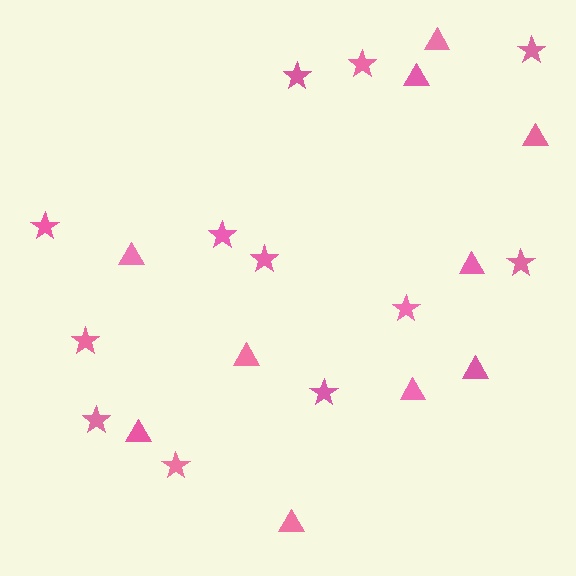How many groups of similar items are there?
There are 2 groups: one group of triangles (10) and one group of stars (12).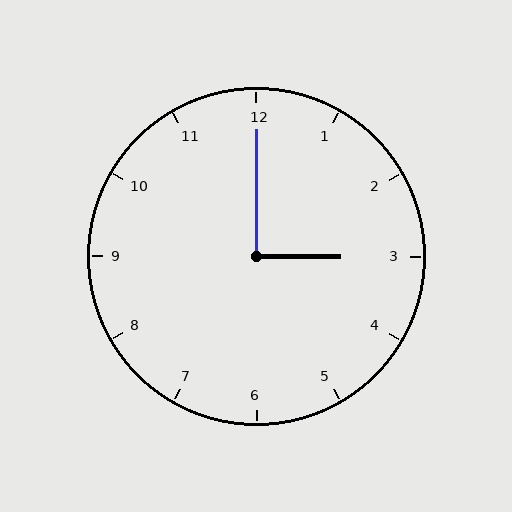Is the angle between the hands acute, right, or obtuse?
It is right.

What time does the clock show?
3:00.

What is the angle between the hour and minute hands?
Approximately 90 degrees.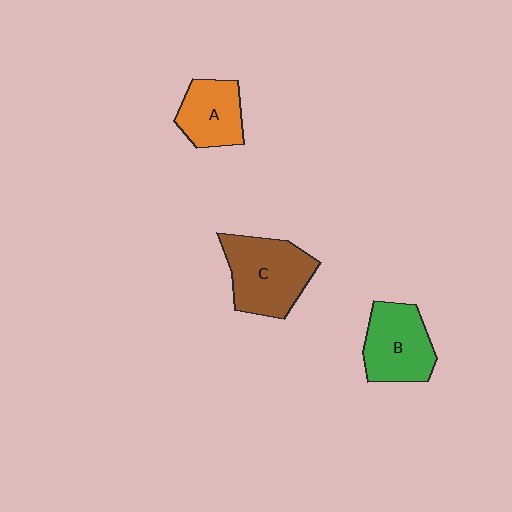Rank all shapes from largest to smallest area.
From largest to smallest: C (brown), B (green), A (orange).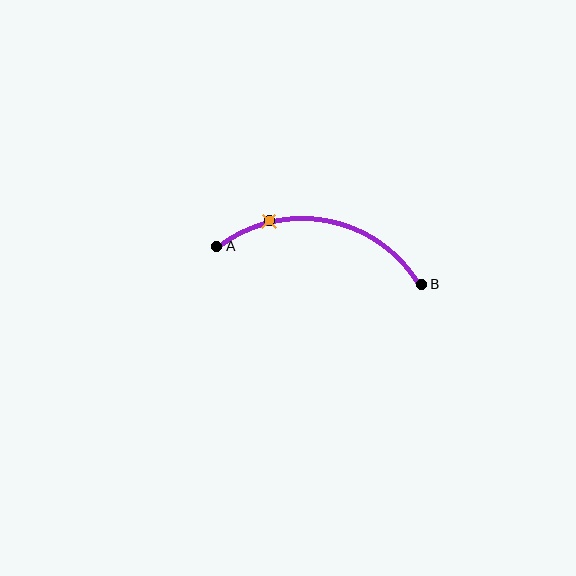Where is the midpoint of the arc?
The arc midpoint is the point on the curve farthest from the straight line joining A and B. It sits above that line.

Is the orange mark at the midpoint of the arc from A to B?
No. The orange mark lies on the arc but is closer to endpoint A. The arc midpoint would be at the point on the curve equidistant along the arc from both A and B.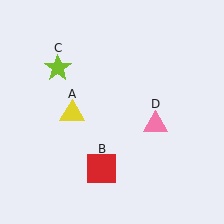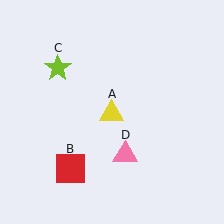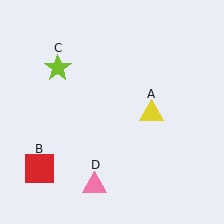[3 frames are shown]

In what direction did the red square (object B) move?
The red square (object B) moved left.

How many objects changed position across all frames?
3 objects changed position: yellow triangle (object A), red square (object B), pink triangle (object D).